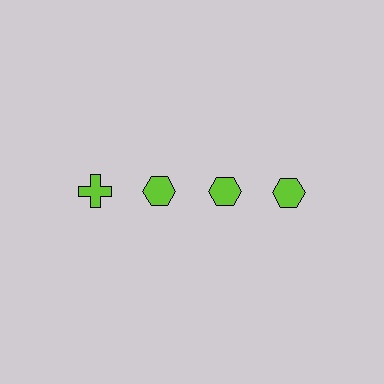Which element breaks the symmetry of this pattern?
The lime cross in the top row, leftmost column breaks the symmetry. All other shapes are lime hexagons.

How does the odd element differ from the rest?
It has a different shape: cross instead of hexagon.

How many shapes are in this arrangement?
There are 4 shapes arranged in a grid pattern.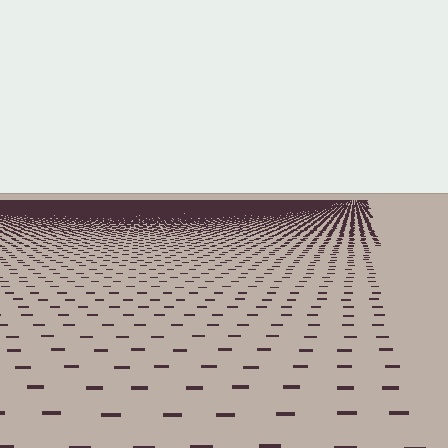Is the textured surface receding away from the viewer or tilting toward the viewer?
The surface is receding away from the viewer. Texture elements get smaller and denser toward the top.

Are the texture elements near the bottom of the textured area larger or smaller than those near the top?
Larger. Near the bottom, elements are closer to the viewer and appear at a bigger on-screen size.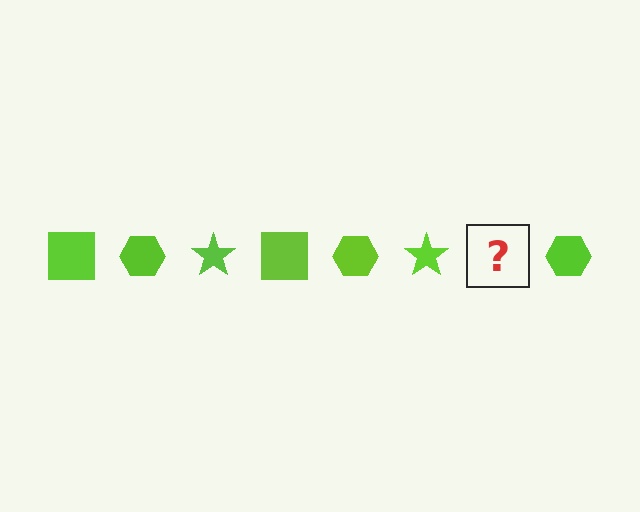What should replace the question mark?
The question mark should be replaced with a lime square.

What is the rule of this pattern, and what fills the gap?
The rule is that the pattern cycles through square, hexagon, star shapes in lime. The gap should be filled with a lime square.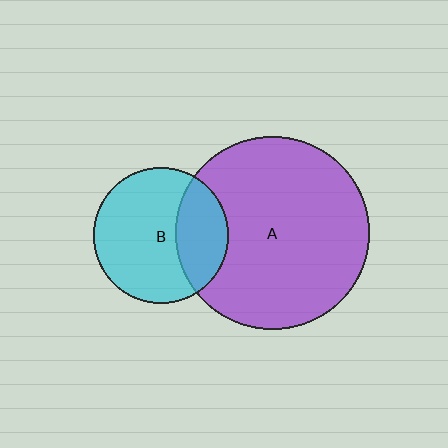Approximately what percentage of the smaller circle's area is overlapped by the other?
Approximately 30%.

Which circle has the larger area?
Circle A (purple).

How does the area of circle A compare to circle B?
Approximately 2.0 times.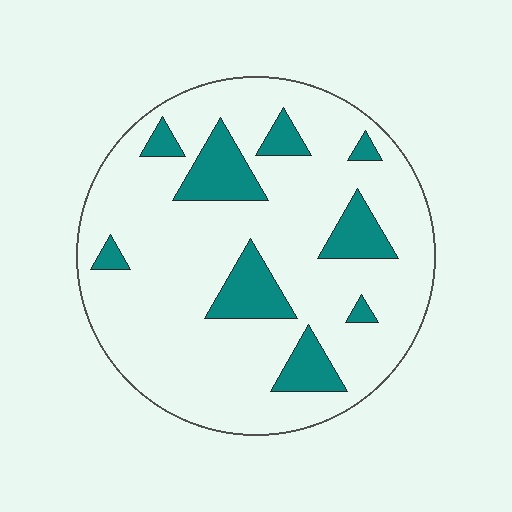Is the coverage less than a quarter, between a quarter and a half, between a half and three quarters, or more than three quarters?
Less than a quarter.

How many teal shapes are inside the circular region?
9.